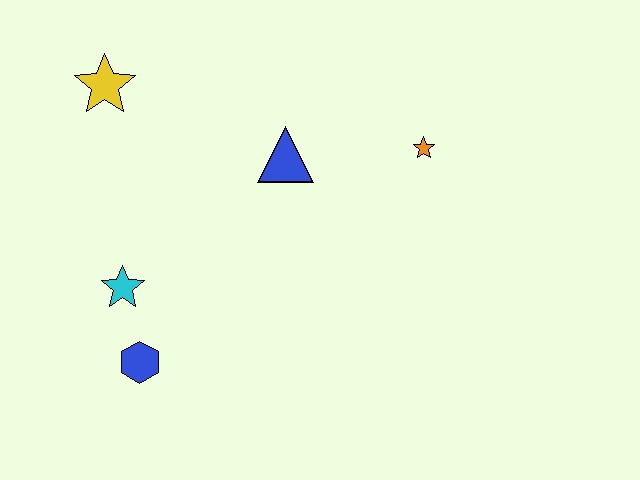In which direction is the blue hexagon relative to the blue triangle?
The blue hexagon is below the blue triangle.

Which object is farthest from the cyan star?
The orange star is farthest from the cyan star.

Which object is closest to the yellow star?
The blue triangle is closest to the yellow star.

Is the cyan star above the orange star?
No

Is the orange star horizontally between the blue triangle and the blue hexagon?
No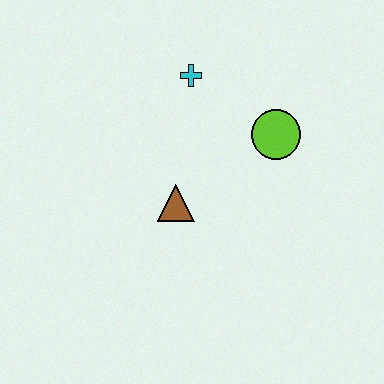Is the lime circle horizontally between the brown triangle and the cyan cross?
No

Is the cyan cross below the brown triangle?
No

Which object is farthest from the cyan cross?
The brown triangle is farthest from the cyan cross.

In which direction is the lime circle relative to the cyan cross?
The lime circle is to the right of the cyan cross.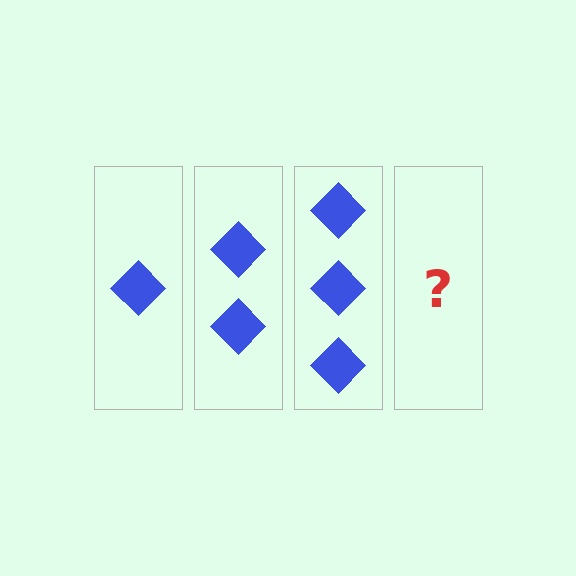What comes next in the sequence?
The next element should be 4 diamonds.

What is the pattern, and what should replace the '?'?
The pattern is that each step adds one more diamond. The '?' should be 4 diamonds.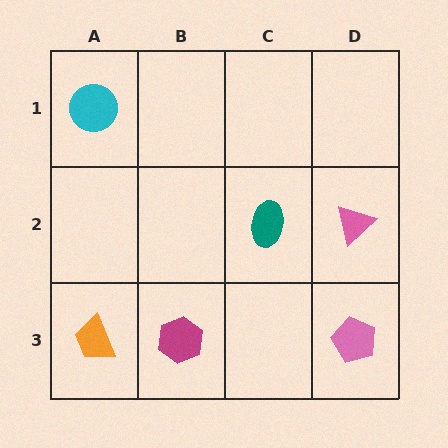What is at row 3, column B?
A magenta hexagon.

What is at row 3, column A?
An orange trapezoid.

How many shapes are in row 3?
3 shapes.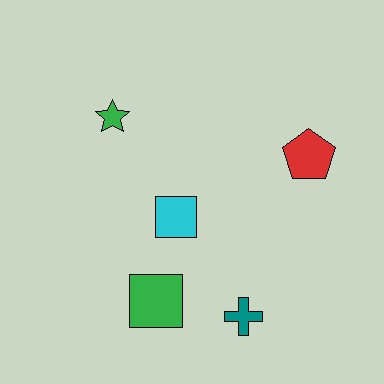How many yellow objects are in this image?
There are no yellow objects.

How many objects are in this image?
There are 5 objects.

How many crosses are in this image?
There is 1 cross.